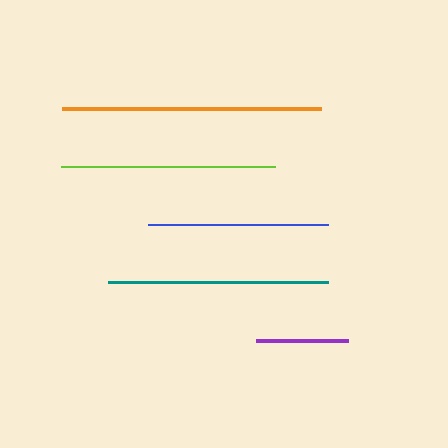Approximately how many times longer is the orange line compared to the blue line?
The orange line is approximately 1.4 times the length of the blue line.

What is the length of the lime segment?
The lime segment is approximately 214 pixels long.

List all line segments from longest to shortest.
From longest to shortest: orange, teal, lime, blue, purple.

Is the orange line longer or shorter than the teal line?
The orange line is longer than the teal line.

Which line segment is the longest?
The orange line is the longest at approximately 260 pixels.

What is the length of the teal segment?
The teal segment is approximately 220 pixels long.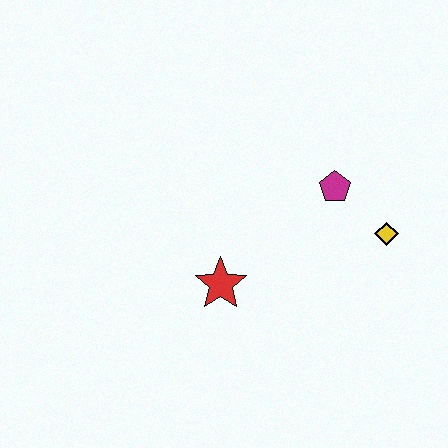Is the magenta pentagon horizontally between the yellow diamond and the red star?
Yes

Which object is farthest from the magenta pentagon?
The red star is farthest from the magenta pentagon.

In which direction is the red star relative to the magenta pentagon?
The red star is to the left of the magenta pentagon.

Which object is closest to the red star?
The magenta pentagon is closest to the red star.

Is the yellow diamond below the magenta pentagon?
Yes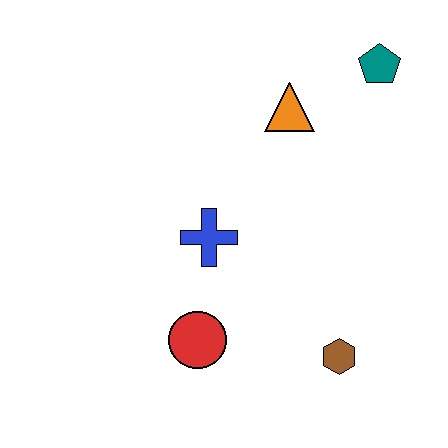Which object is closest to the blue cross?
The red circle is closest to the blue cross.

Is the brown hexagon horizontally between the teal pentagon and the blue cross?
Yes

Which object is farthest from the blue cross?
The teal pentagon is farthest from the blue cross.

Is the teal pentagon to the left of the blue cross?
No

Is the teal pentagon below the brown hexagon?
No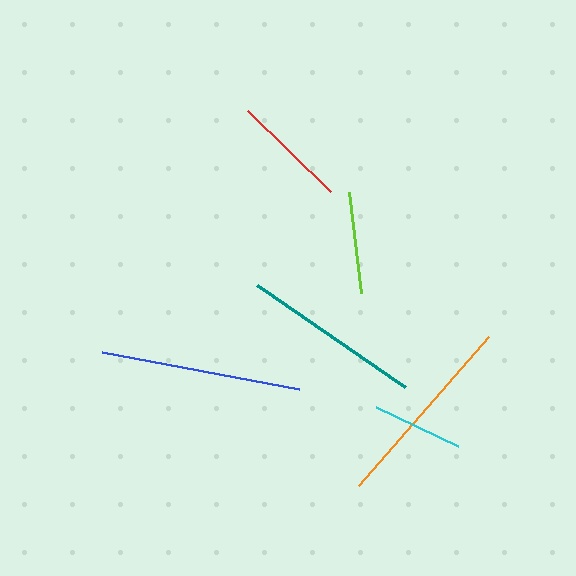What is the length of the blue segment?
The blue segment is approximately 201 pixels long.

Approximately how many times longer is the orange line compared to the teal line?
The orange line is approximately 1.1 times the length of the teal line.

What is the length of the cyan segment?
The cyan segment is approximately 91 pixels long.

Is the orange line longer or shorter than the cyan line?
The orange line is longer than the cyan line.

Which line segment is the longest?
The blue line is the longest at approximately 201 pixels.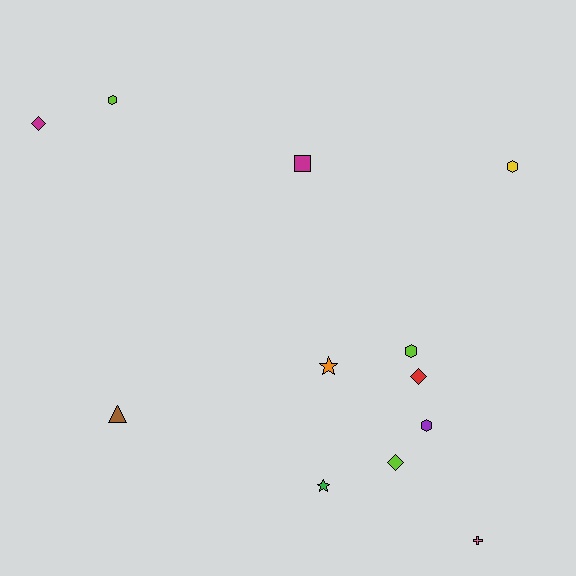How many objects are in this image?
There are 12 objects.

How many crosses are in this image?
There is 1 cross.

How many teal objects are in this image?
There are no teal objects.